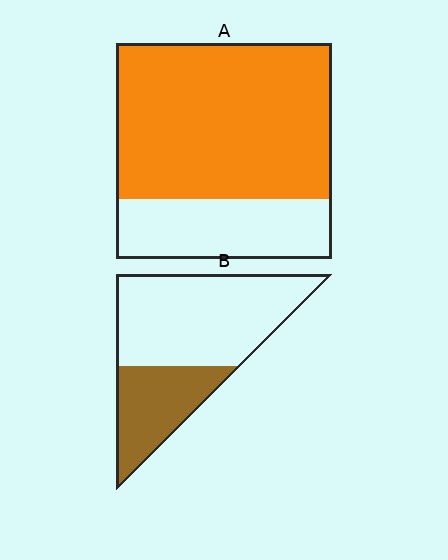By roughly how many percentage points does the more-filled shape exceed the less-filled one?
By roughly 40 percentage points (A over B).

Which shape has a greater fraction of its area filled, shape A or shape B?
Shape A.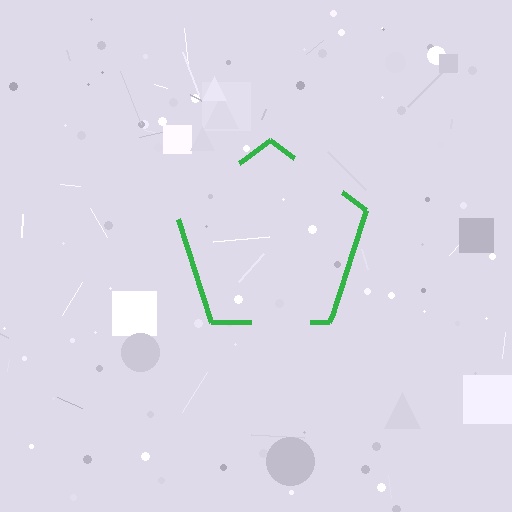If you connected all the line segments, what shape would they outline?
They would outline a pentagon.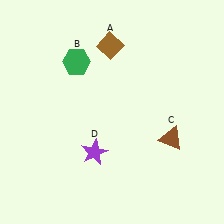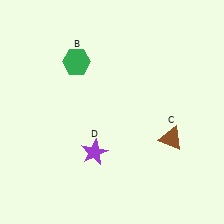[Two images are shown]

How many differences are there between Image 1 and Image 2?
There is 1 difference between the two images.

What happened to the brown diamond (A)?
The brown diamond (A) was removed in Image 2. It was in the top-left area of Image 1.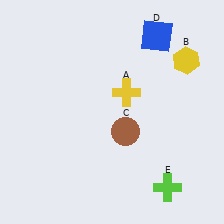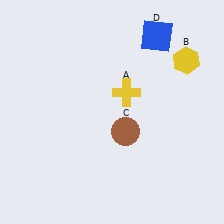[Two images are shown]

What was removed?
The lime cross (E) was removed in Image 2.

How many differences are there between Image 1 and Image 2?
There is 1 difference between the two images.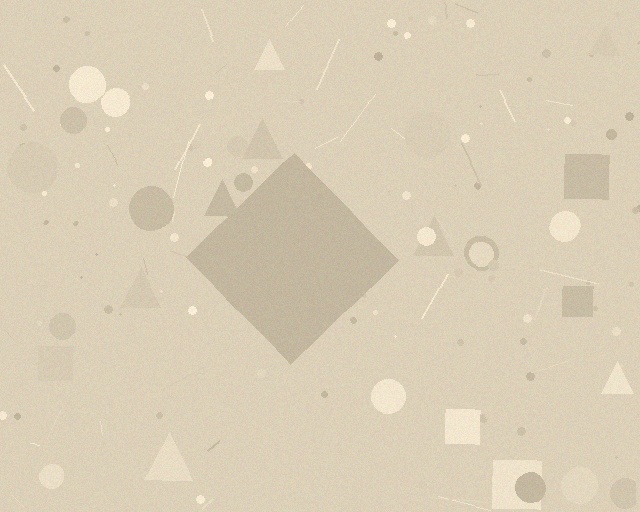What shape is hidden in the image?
A diamond is hidden in the image.